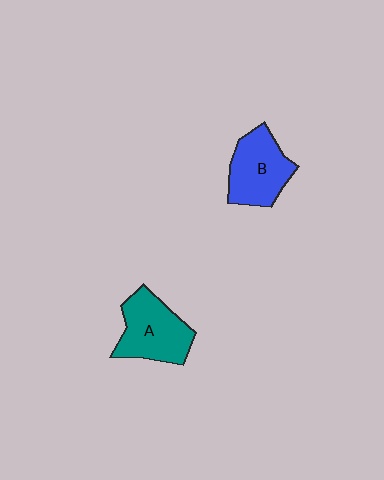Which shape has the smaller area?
Shape B (blue).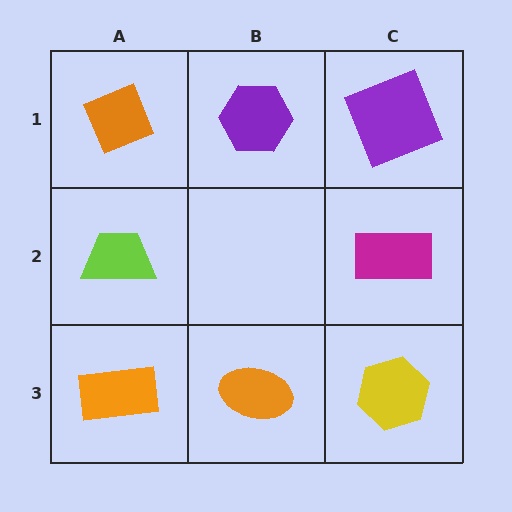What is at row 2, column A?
A lime trapezoid.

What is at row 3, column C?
A yellow hexagon.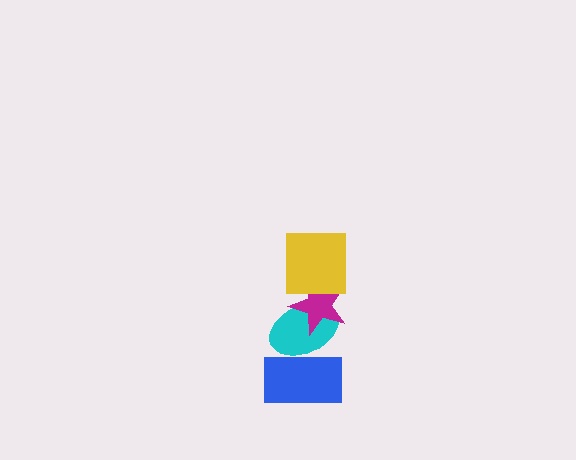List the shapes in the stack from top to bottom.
From top to bottom: the yellow square, the magenta star, the cyan ellipse, the blue rectangle.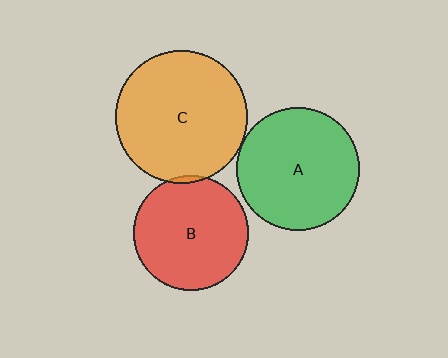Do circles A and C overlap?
Yes.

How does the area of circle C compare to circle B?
Approximately 1.3 times.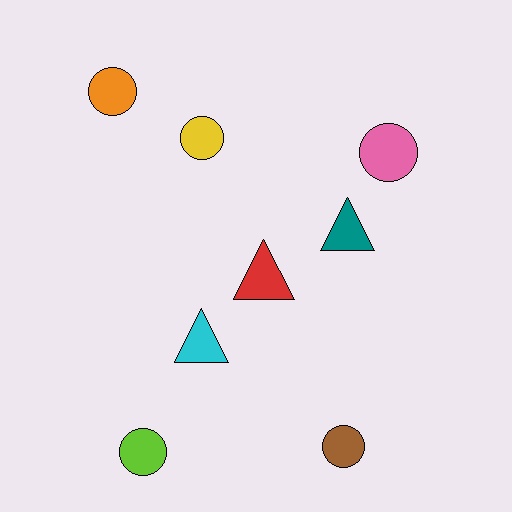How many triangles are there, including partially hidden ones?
There are 3 triangles.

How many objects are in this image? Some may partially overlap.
There are 8 objects.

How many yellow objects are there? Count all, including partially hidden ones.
There is 1 yellow object.